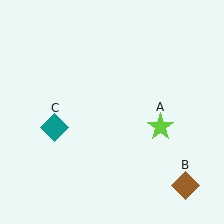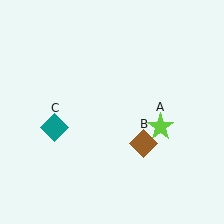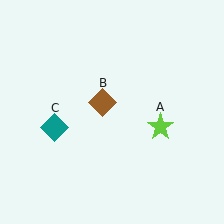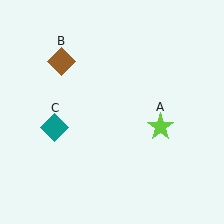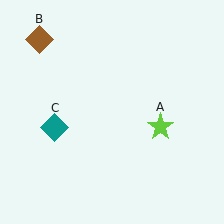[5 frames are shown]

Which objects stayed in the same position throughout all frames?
Lime star (object A) and teal diamond (object C) remained stationary.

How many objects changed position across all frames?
1 object changed position: brown diamond (object B).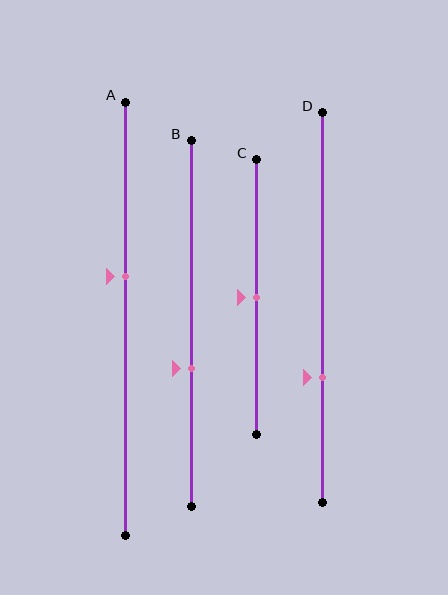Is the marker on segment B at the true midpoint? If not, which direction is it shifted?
No, the marker on segment B is shifted downward by about 12% of the segment length.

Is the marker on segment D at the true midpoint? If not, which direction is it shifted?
No, the marker on segment D is shifted downward by about 18% of the segment length.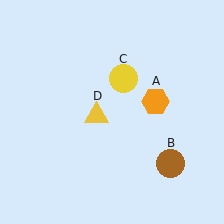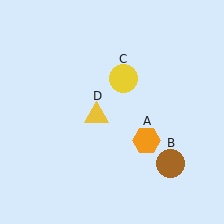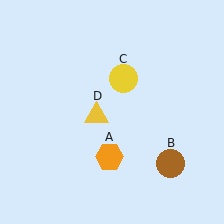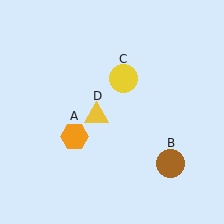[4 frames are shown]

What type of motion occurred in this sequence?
The orange hexagon (object A) rotated clockwise around the center of the scene.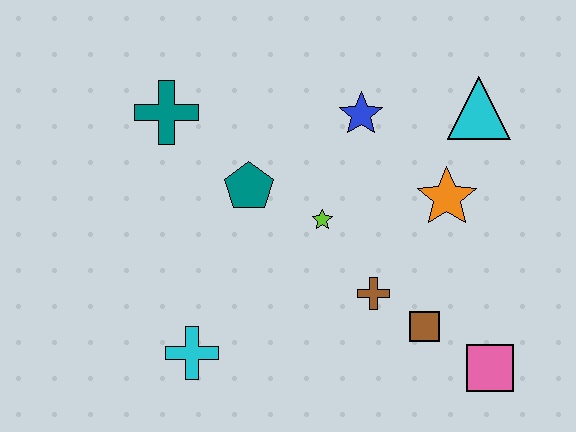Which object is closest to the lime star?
The teal pentagon is closest to the lime star.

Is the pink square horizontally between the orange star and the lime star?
No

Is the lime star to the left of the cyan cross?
No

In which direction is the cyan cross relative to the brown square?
The cyan cross is to the left of the brown square.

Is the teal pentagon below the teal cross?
Yes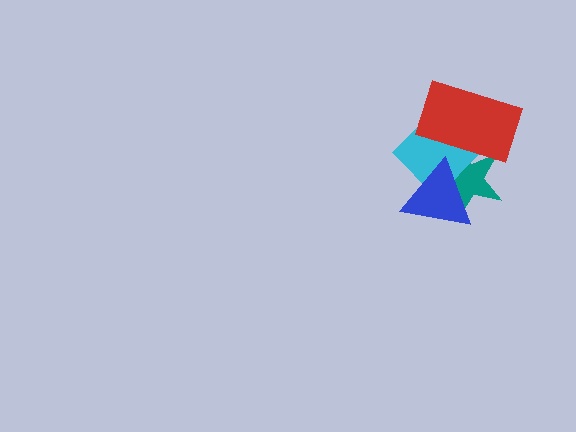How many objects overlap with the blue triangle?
2 objects overlap with the blue triangle.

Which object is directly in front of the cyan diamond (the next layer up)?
The blue triangle is directly in front of the cyan diamond.